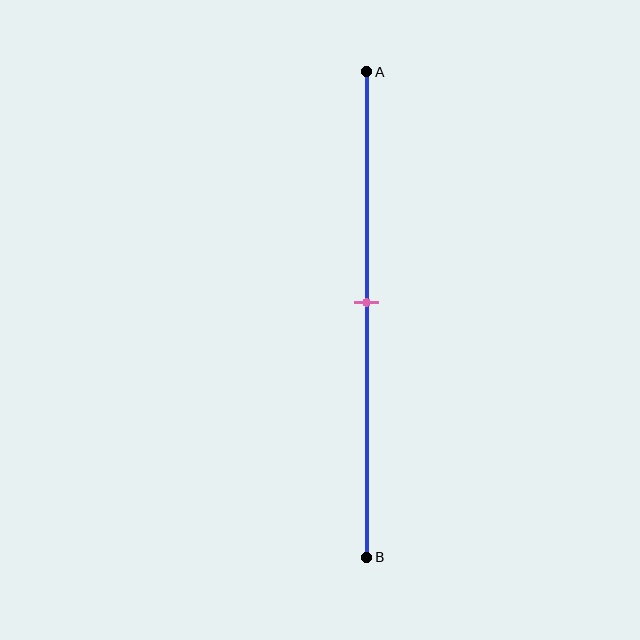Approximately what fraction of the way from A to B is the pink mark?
The pink mark is approximately 50% of the way from A to B.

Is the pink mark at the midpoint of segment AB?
Yes, the mark is approximately at the midpoint.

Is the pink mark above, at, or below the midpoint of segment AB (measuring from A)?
The pink mark is approximately at the midpoint of segment AB.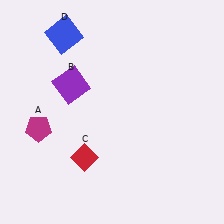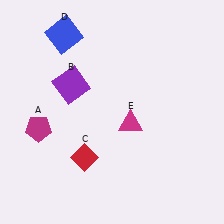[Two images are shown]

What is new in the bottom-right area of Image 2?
A magenta triangle (E) was added in the bottom-right area of Image 2.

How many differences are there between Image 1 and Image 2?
There is 1 difference between the two images.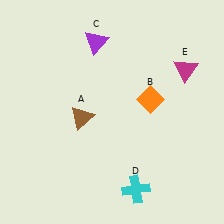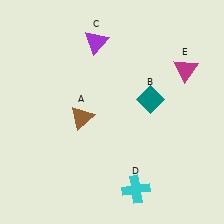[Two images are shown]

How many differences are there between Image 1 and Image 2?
There is 1 difference between the two images.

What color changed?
The diamond (B) changed from orange in Image 1 to teal in Image 2.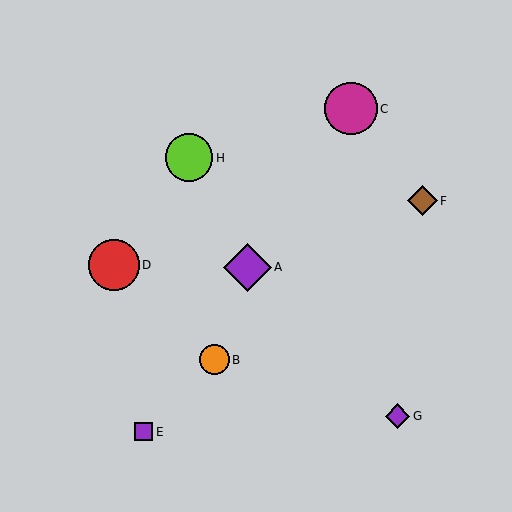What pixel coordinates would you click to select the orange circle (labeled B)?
Click at (214, 360) to select the orange circle B.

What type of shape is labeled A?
Shape A is a purple diamond.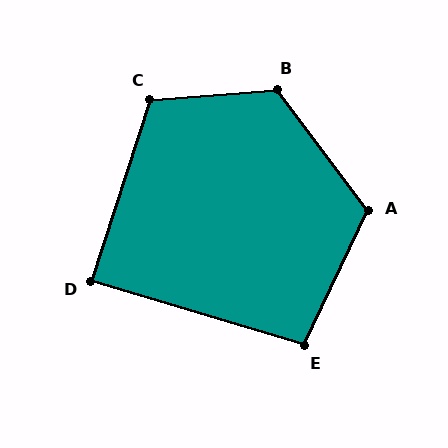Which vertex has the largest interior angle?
B, at approximately 122 degrees.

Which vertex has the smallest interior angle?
D, at approximately 89 degrees.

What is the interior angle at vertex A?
Approximately 118 degrees (obtuse).